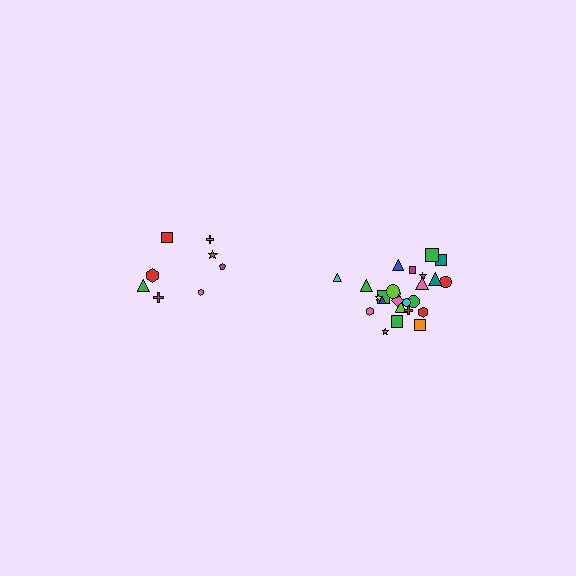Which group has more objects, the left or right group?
The right group.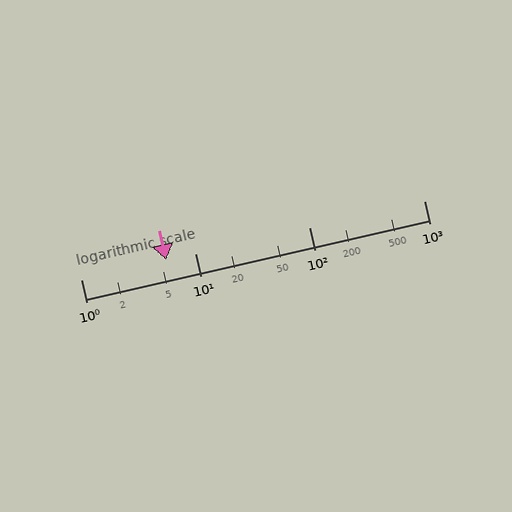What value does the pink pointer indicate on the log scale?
The pointer indicates approximately 5.6.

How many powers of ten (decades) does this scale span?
The scale spans 3 decades, from 1 to 1000.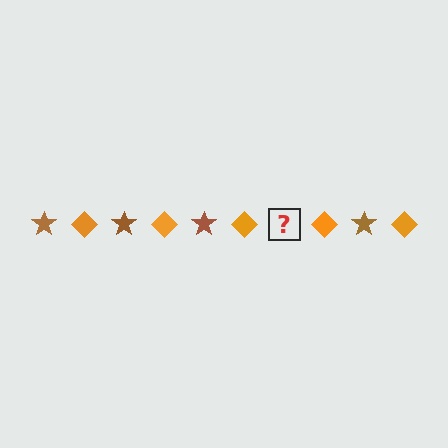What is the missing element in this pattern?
The missing element is a brown star.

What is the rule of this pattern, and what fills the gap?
The rule is that the pattern alternates between brown star and orange diamond. The gap should be filled with a brown star.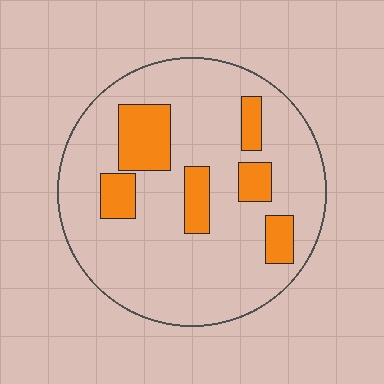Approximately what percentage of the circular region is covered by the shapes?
Approximately 20%.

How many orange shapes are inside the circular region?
6.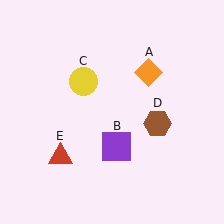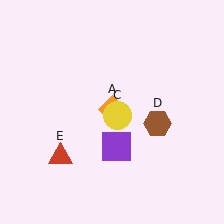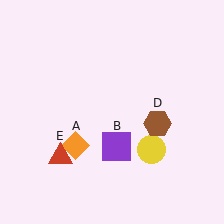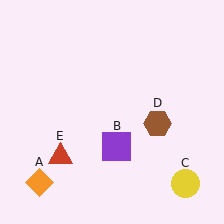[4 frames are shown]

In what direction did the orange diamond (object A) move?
The orange diamond (object A) moved down and to the left.